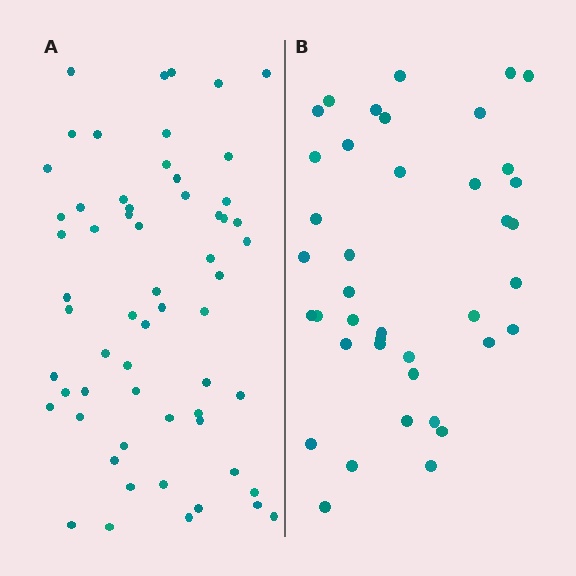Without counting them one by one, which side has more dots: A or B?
Region A (the left region) has more dots.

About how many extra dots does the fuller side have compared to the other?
Region A has approximately 20 more dots than region B.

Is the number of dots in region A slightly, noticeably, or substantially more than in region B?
Region A has substantially more. The ratio is roughly 1.5 to 1.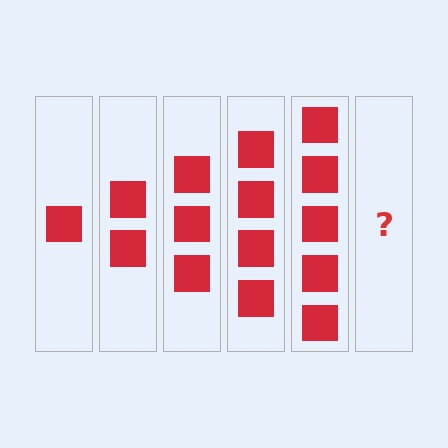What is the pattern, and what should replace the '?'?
The pattern is that each step adds one more square. The '?' should be 6 squares.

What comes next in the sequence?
The next element should be 6 squares.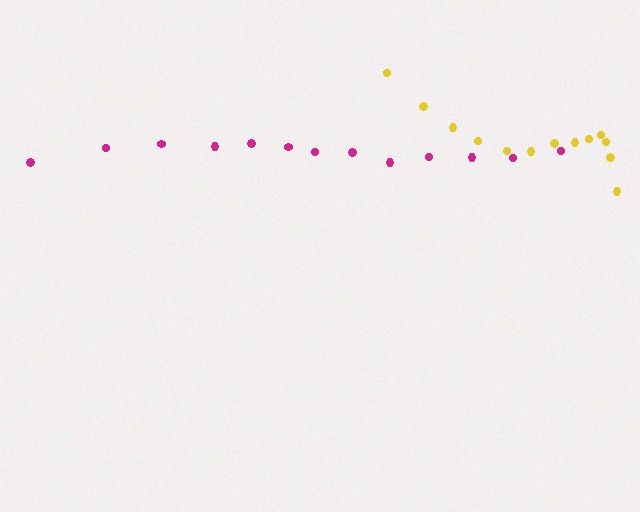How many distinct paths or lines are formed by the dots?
There are 2 distinct paths.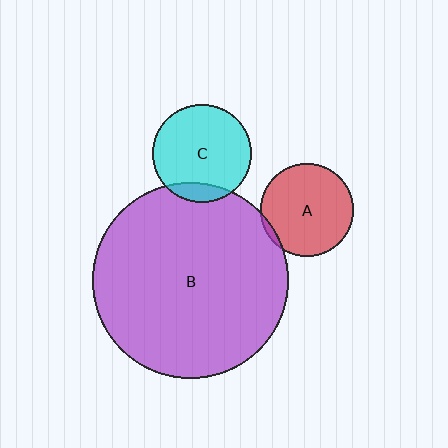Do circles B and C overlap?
Yes.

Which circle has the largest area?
Circle B (purple).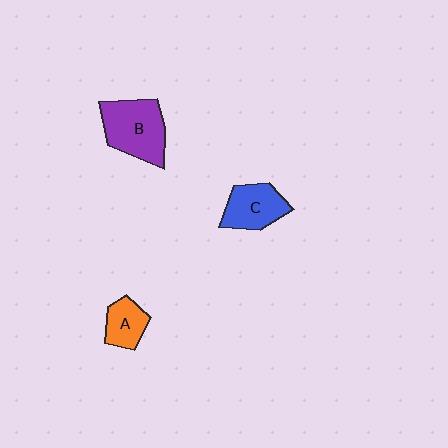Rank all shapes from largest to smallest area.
From largest to smallest: B (purple), C (blue), A (orange).